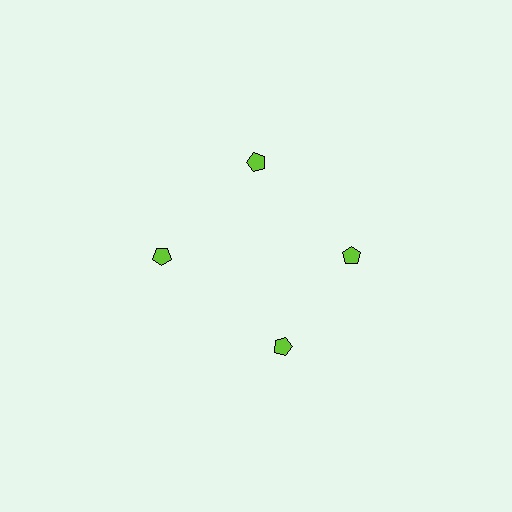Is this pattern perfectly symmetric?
No. The 4 lime pentagons are arranged in a ring, but one element near the 6 o'clock position is rotated out of alignment along the ring, breaking the 4-fold rotational symmetry.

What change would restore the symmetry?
The symmetry would be restored by rotating it back into even spacing with its neighbors so that all 4 pentagons sit at equal angles and equal distance from the center.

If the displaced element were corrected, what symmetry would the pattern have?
It would have 4-fold rotational symmetry — the pattern would map onto itself every 90 degrees.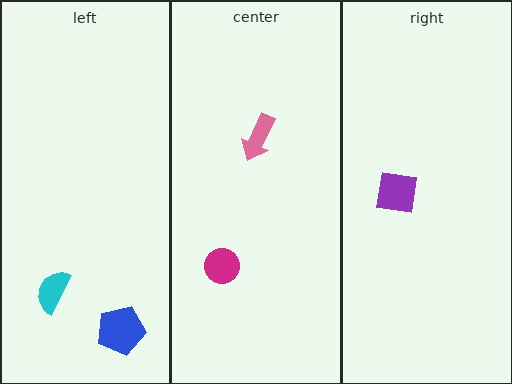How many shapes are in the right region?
1.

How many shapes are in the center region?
2.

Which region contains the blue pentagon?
The left region.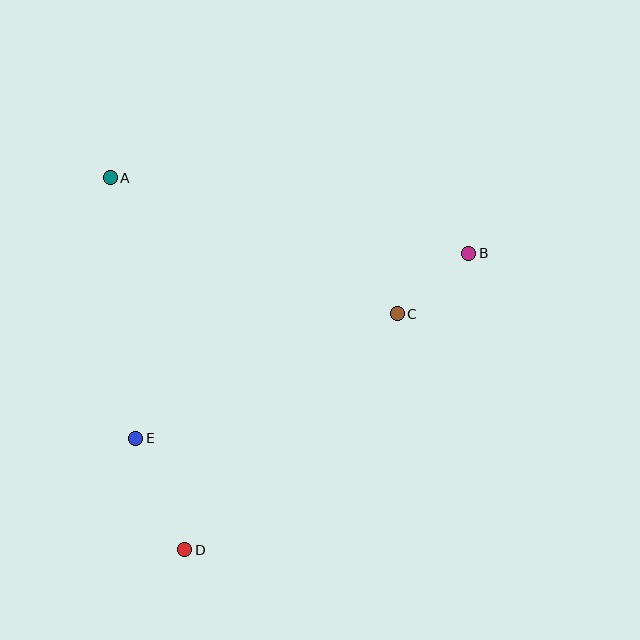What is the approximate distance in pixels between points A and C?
The distance between A and C is approximately 317 pixels.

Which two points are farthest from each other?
Points B and D are farthest from each other.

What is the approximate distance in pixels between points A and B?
The distance between A and B is approximately 367 pixels.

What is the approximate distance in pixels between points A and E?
The distance between A and E is approximately 261 pixels.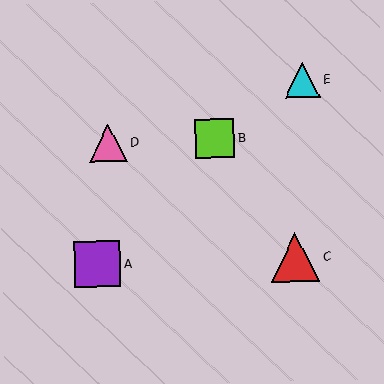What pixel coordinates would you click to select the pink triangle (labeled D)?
Click at (108, 143) to select the pink triangle D.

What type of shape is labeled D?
Shape D is a pink triangle.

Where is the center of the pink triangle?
The center of the pink triangle is at (108, 143).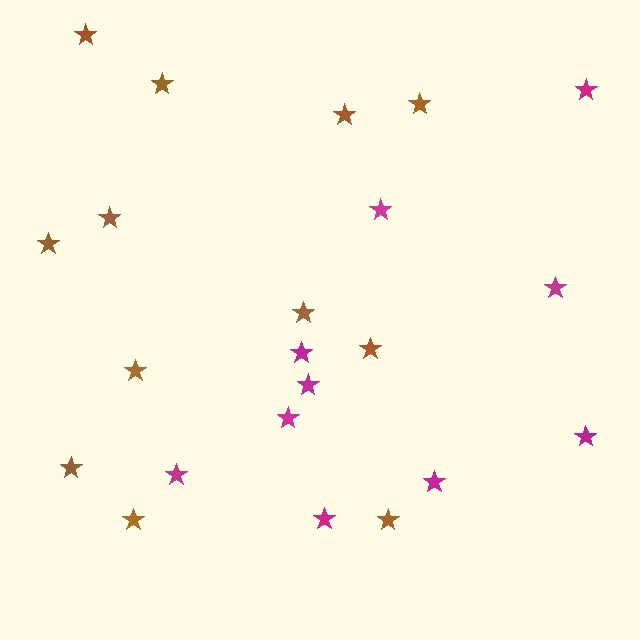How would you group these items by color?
There are 2 groups: one group of magenta stars (10) and one group of brown stars (12).